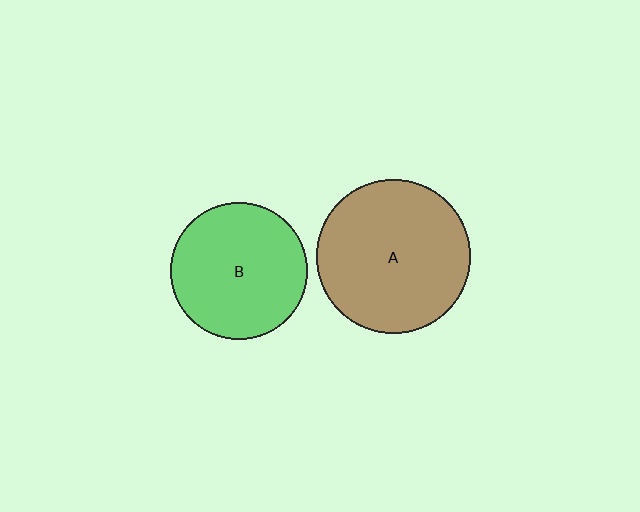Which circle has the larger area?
Circle A (brown).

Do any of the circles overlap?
No, none of the circles overlap.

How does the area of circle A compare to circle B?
Approximately 1.3 times.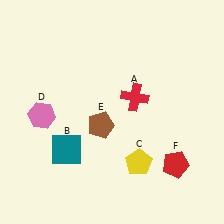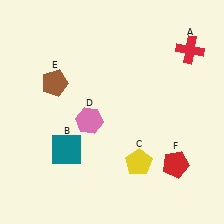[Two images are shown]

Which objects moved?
The objects that moved are: the red cross (A), the pink hexagon (D), the brown pentagon (E).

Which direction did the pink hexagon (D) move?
The pink hexagon (D) moved right.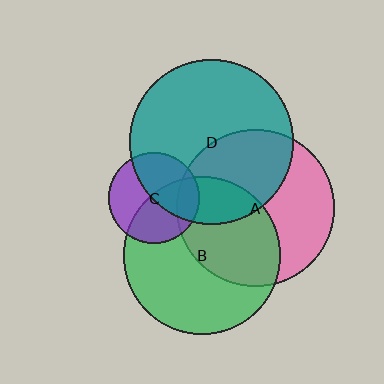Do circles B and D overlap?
Yes.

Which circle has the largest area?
Circle D (teal).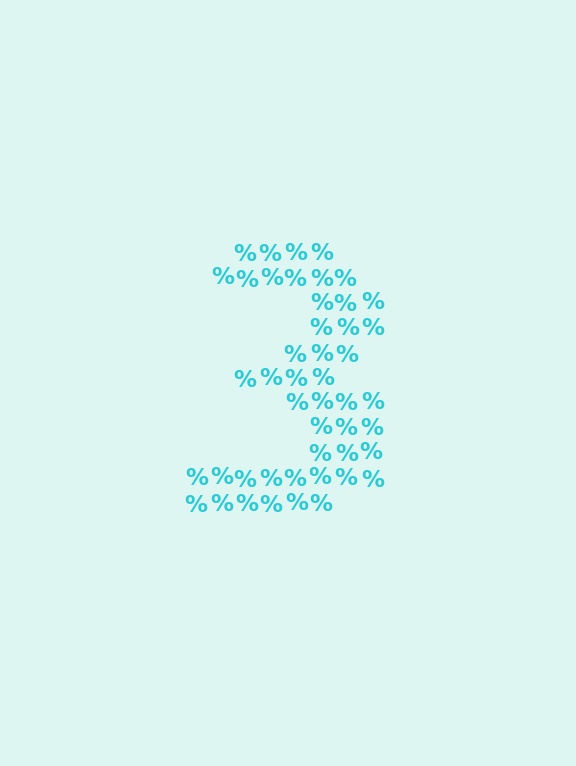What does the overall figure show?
The overall figure shows the digit 3.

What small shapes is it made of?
It is made of small percent signs.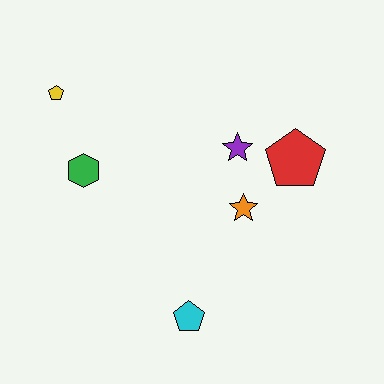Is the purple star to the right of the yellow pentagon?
Yes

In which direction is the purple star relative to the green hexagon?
The purple star is to the right of the green hexagon.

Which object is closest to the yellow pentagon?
The green hexagon is closest to the yellow pentagon.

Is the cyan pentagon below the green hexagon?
Yes